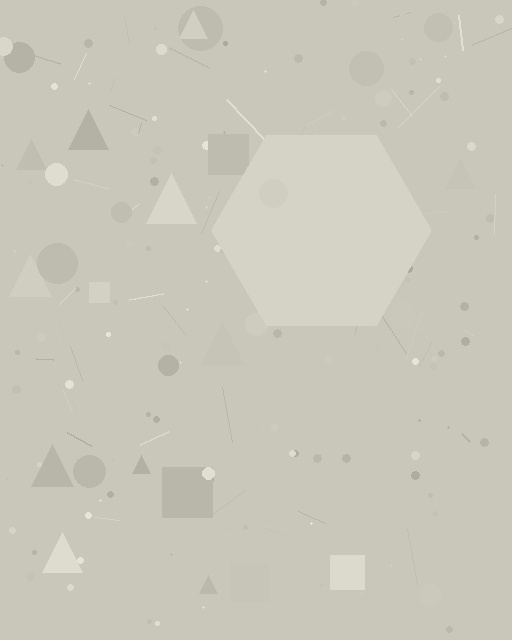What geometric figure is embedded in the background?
A hexagon is embedded in the background.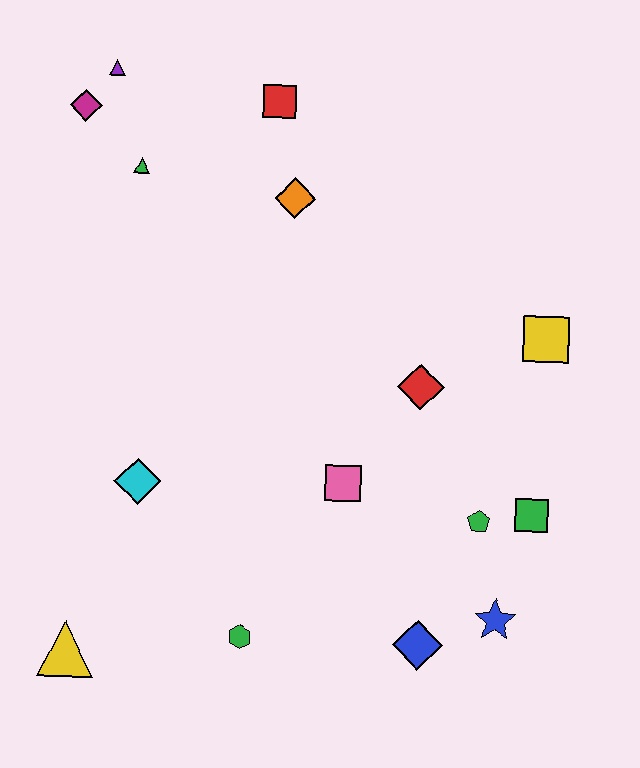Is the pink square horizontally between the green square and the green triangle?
Yes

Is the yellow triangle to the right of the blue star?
No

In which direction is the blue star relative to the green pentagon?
The blue star is below the green pentagon.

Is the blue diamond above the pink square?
No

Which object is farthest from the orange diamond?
The yellow triangle is farthest from the orange diamond.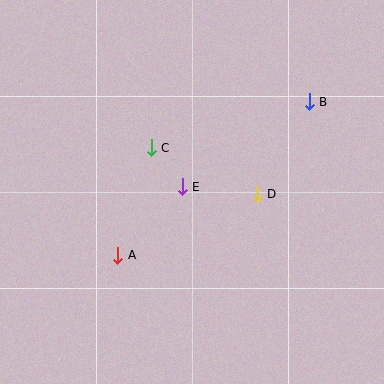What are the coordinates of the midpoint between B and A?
The midpoint between B and A is at (213, 179).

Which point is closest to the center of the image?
Point E at (182, 187) is closest to the center.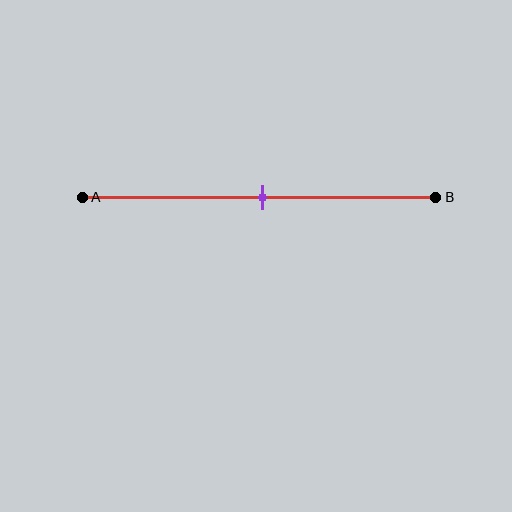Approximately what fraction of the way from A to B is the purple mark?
The purple mark is approximately 50% of the way from A to B.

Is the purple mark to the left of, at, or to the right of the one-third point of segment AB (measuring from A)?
The purple mark is to the right of the one-third point of segment AB.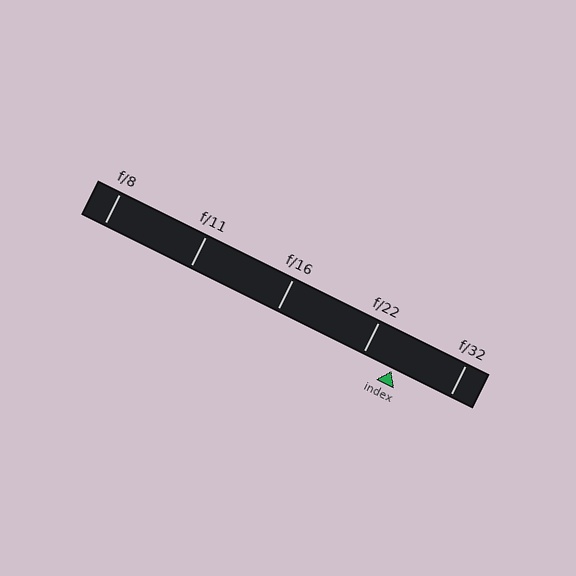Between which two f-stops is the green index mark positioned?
The index mark is between f/22 and f/32.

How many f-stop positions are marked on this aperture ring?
There are 5 f-stop positions marked.